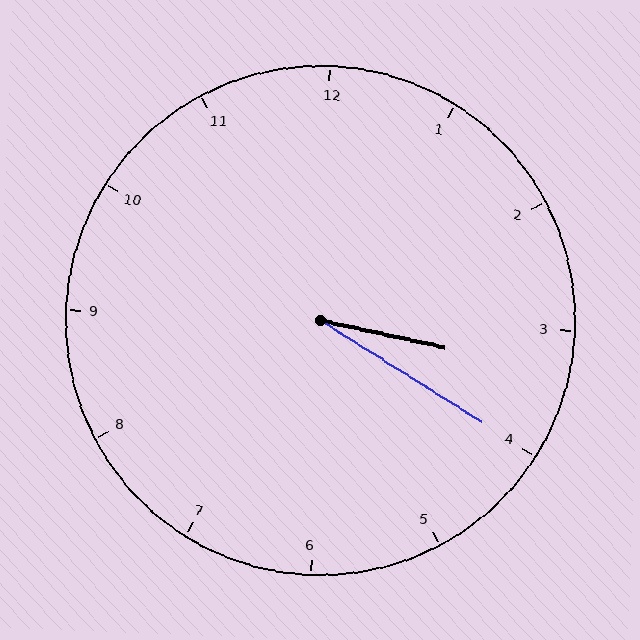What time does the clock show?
3:20.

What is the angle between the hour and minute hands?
Approximately 20 degrees.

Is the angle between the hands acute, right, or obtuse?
It is acute.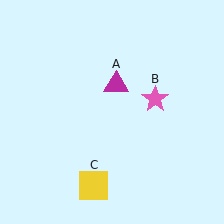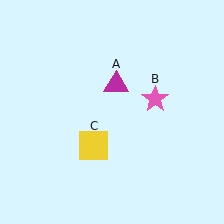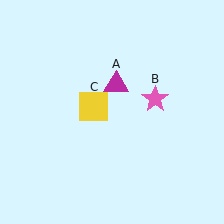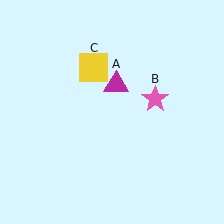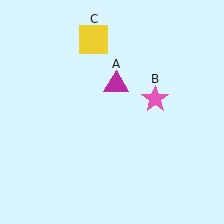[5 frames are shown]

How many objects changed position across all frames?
1 object changed position: yellow square (object C).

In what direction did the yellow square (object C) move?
The yellow square (object C) moved up.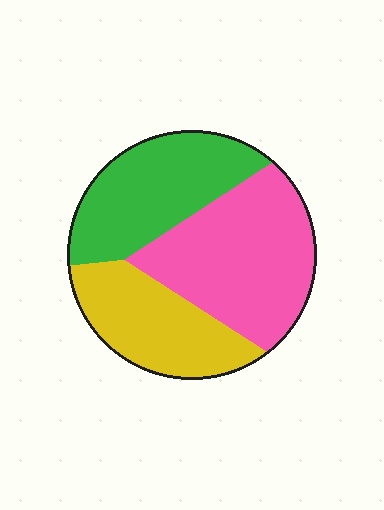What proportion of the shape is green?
Green takes up about one third (1/3) of the shape.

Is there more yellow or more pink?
Pink.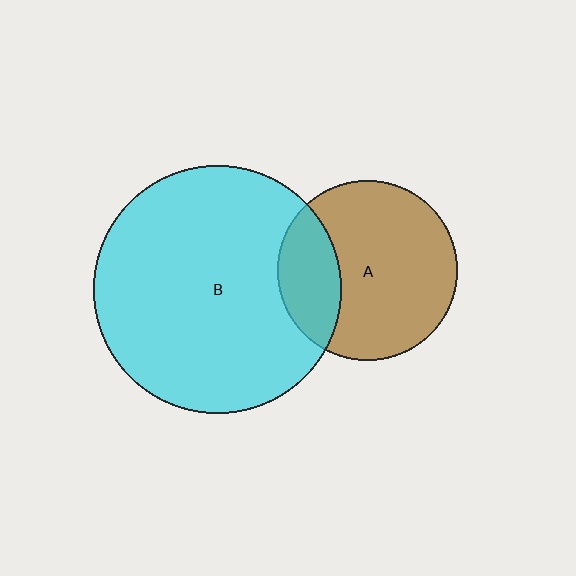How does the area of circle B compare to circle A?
Approximately 1.9 times.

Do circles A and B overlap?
Yes.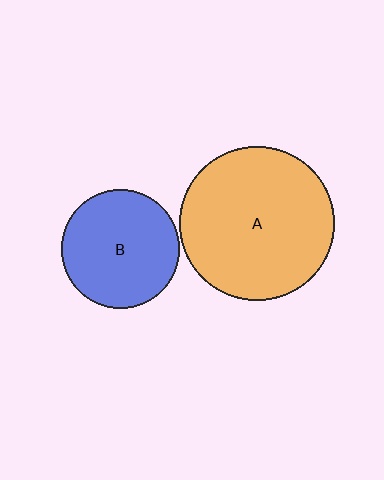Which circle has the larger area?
Circle A (orange).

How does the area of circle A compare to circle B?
Approximately 1.7 times.